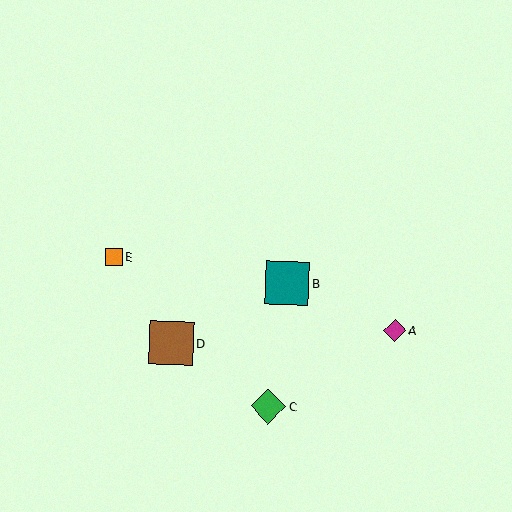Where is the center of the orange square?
The center of the orange square is at (114, 257).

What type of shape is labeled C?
Shape C is a green diamond.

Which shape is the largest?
The brown square (labeled D) is the largest.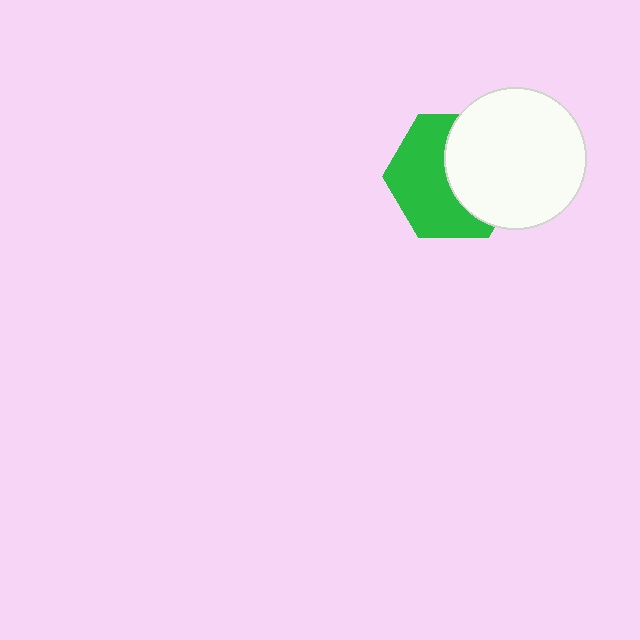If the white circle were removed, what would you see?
You would see the complete green hexagon.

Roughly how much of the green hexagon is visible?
About half of it is visible (roughly 54%).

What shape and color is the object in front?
The object in front is a white circle.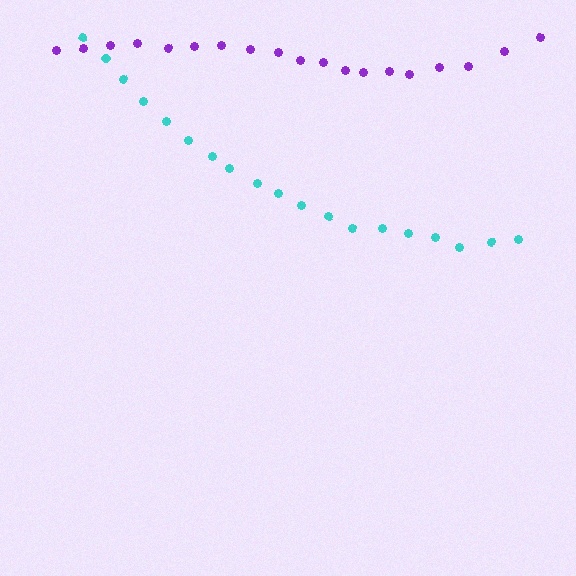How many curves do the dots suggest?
There are 2 distinct paths.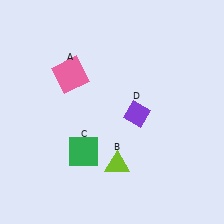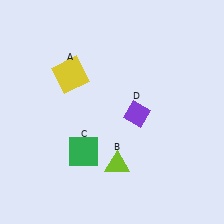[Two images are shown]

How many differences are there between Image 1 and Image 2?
There is 1 difference between the two images.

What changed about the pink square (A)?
In Image 1, A is pink. In Image 2, it changed to yellow.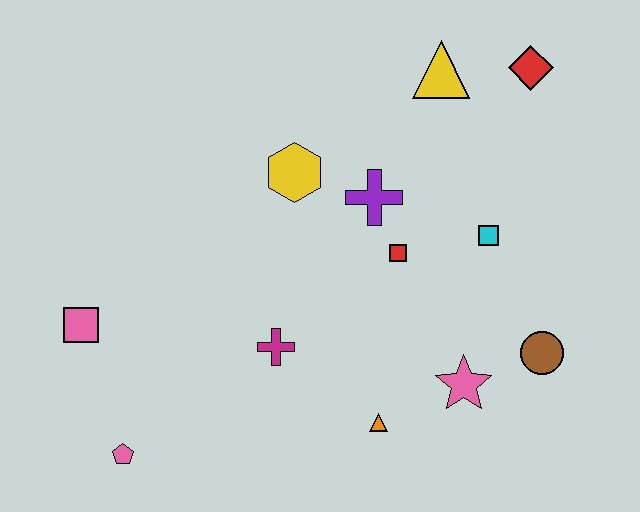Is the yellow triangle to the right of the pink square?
Yes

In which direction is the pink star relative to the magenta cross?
The pink star is to the right of the magenta cross.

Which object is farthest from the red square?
The pink pentagon is farthest from the red square.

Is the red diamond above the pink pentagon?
Yes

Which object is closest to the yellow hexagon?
The purple cross is closest to the yellow hexagon.